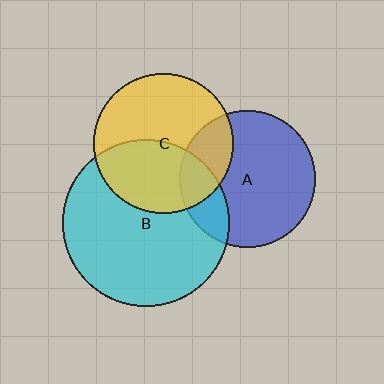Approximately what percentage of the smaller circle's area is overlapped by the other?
Approximately 40%.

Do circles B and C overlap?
Yes.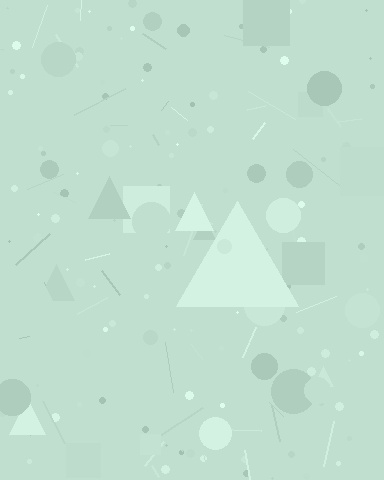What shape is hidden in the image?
A triangle is hidden in the image.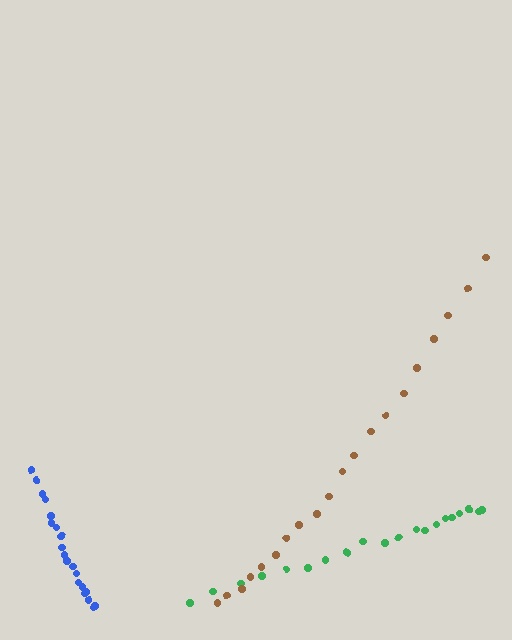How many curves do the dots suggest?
There are 3 distinct paths.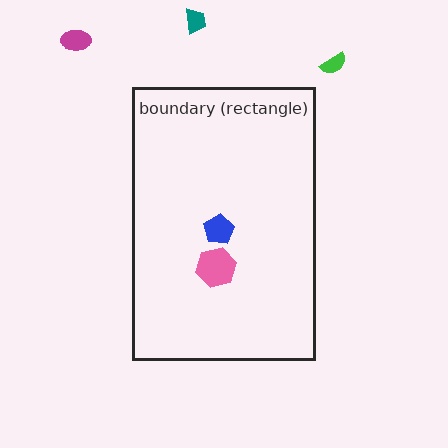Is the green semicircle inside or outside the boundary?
Outside.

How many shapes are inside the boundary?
2 inside, 3 outside.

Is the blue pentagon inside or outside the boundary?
Inside.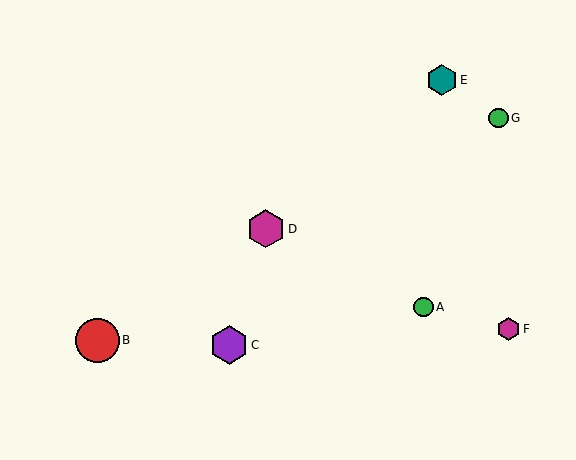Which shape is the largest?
The red circle (labeled B) is the largest.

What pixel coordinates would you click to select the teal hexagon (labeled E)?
Click at (442, 80) to select the teal hexagon E.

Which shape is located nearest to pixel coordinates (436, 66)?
The teal hexagon (labeled E) at (442, 80) is nearest to that location.